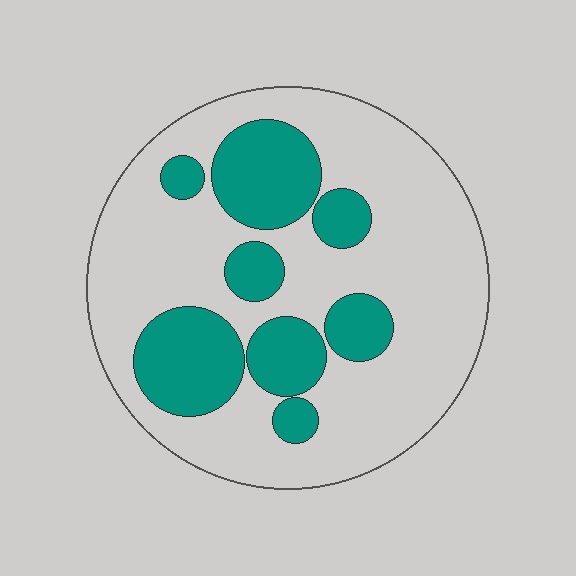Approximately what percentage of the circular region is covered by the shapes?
Approximately 30%.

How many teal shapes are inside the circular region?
8.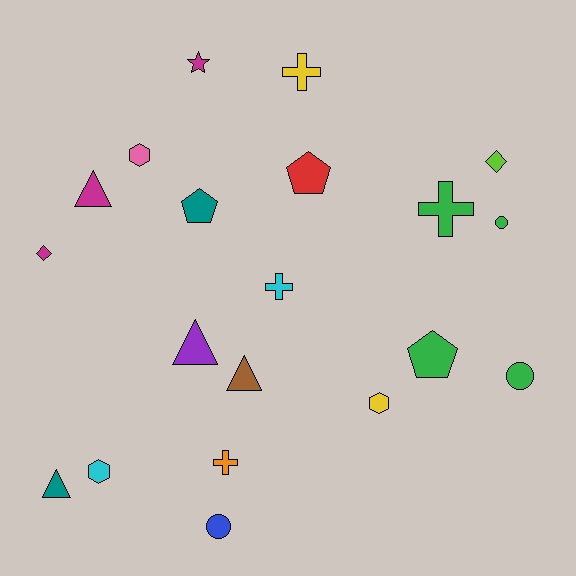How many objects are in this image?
There are 20 objects.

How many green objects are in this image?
There are 4 green objects.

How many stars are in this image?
There is 1 star.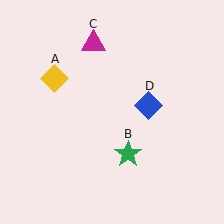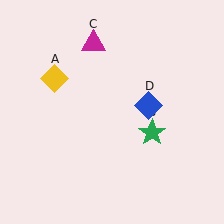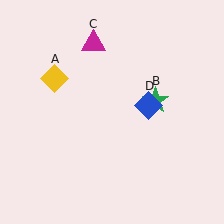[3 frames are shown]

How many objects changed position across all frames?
1 object changed position: green star (object B).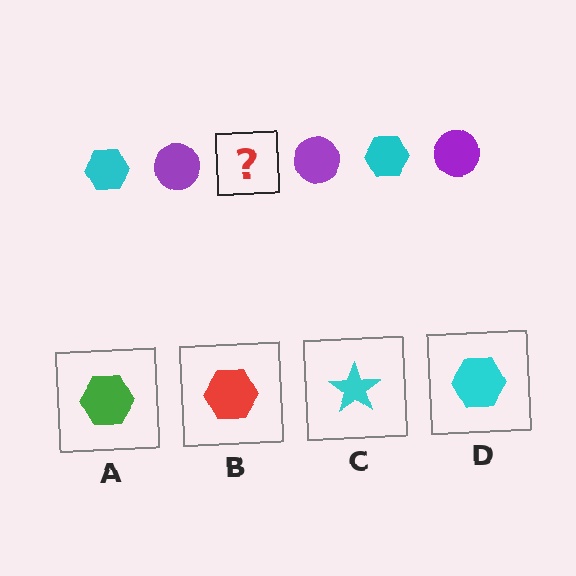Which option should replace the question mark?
Option D.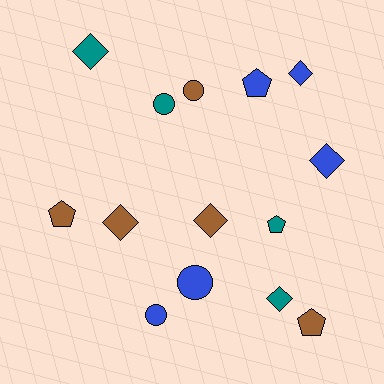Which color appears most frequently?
Blue, with 5 objects.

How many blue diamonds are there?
There are 2 blue diamonds.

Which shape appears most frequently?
Diamond, with 6 objects.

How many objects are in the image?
There are 14 objects.